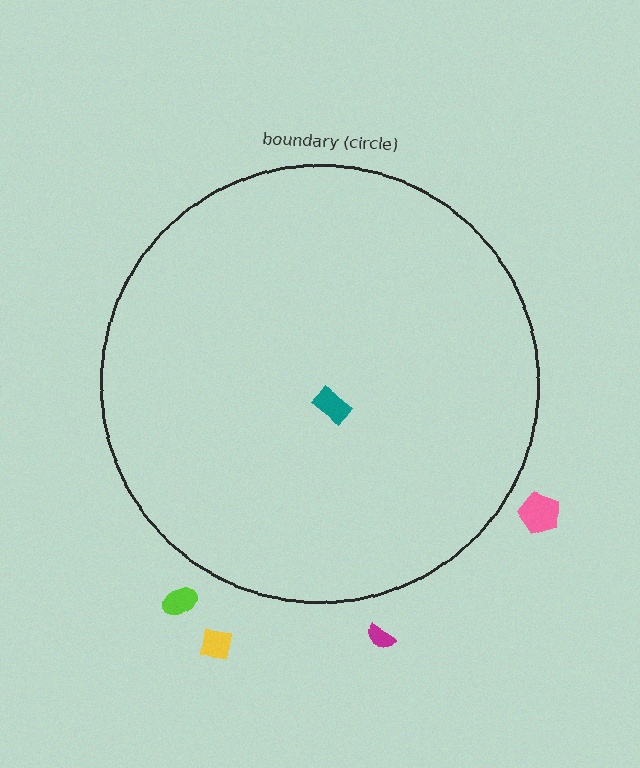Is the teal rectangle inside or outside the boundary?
Inside.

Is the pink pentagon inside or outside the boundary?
Outside.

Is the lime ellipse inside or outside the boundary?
Outside.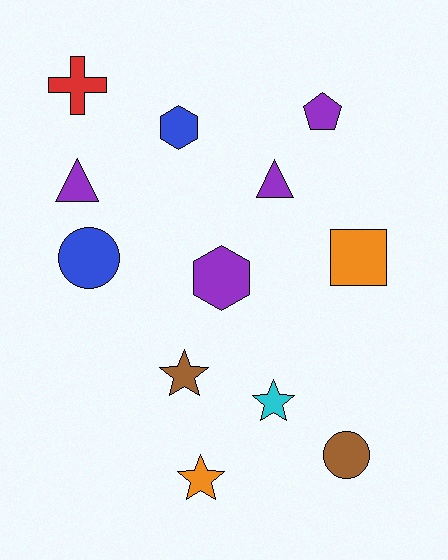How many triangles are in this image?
There are 2 triangles.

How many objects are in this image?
There are 12 objects.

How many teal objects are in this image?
There are no teal objects.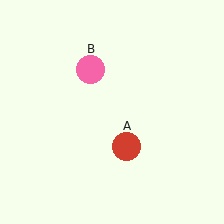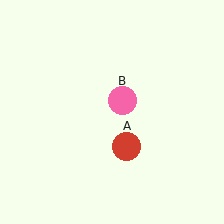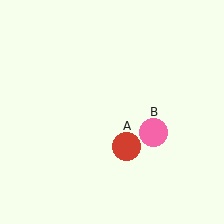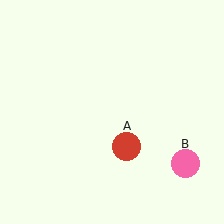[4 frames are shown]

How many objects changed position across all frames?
1 object changed position: pink circle (object B).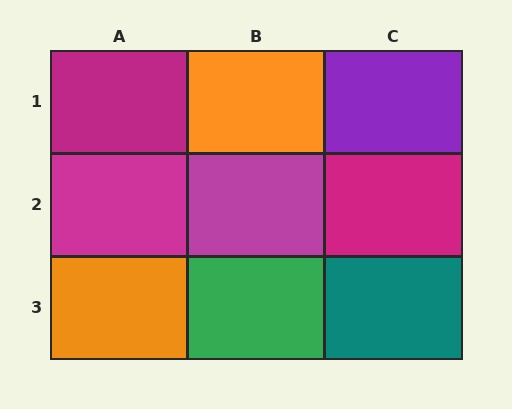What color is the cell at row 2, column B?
Magenta.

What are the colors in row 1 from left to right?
Magenta, orange, purple.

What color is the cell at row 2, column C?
Magenta.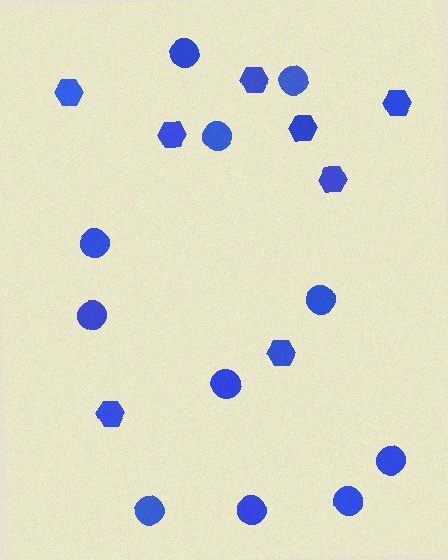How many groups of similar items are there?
There are 2 groups: one group of circles (11) and one group of hexagons (8).